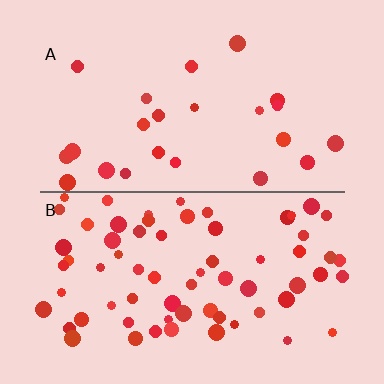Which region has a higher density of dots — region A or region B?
B (the bottom).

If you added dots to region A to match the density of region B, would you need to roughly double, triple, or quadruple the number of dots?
Approximately triple.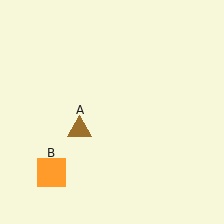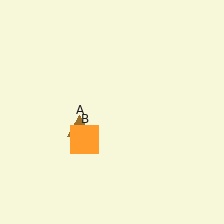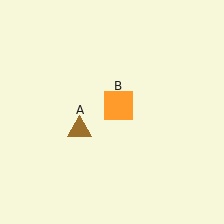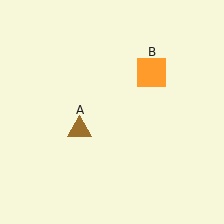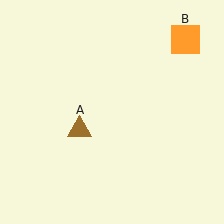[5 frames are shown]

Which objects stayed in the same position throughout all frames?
Brown triangle (object A) remained stationary.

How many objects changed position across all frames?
1 object changed position: orange square (object B).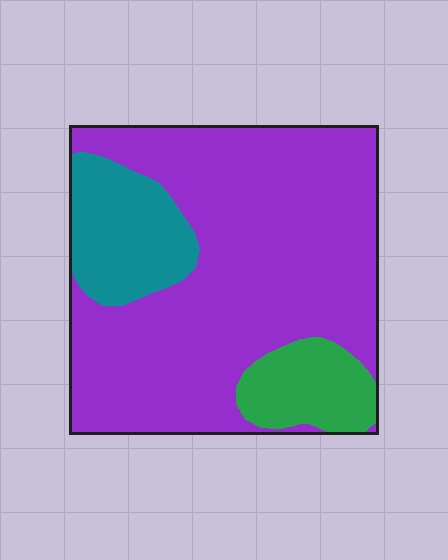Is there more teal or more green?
Teal.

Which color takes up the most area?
Purple, at roughly 75%.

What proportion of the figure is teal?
Teal takes up about one sixth (1/6) of the figure.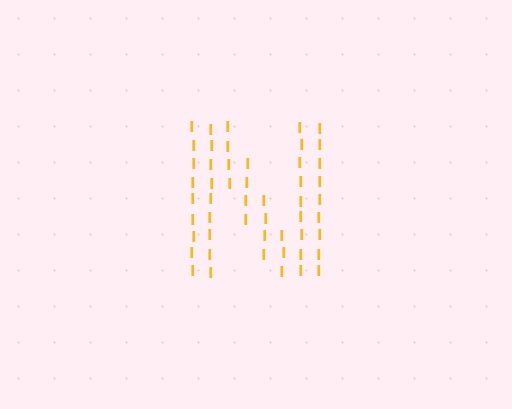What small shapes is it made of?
It is made of small letter I's.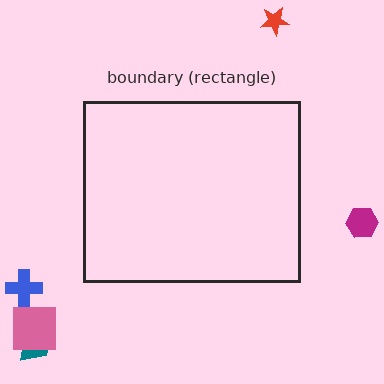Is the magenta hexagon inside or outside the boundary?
Outside.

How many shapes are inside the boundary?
0 inside, 5 outside.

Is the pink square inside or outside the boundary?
Outside.